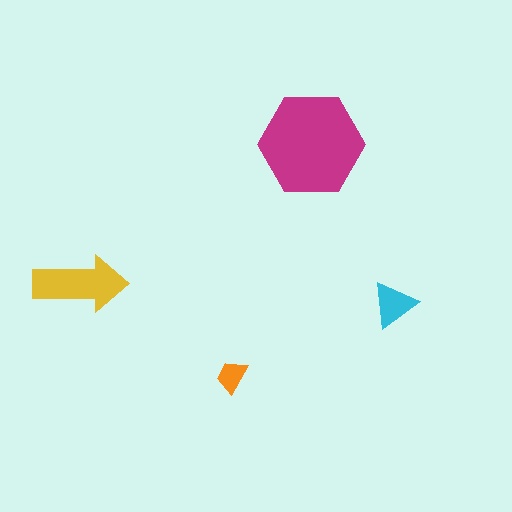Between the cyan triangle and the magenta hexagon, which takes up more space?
The magenta hexagon.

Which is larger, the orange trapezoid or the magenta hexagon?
The magenta hexagon.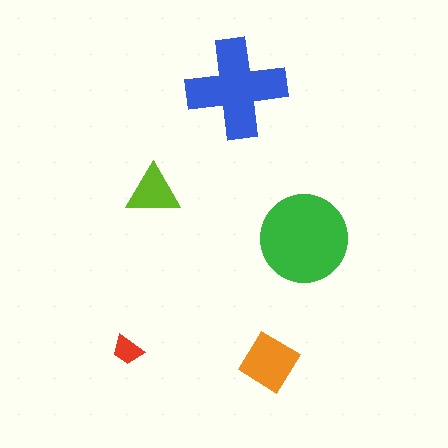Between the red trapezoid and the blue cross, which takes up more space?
The blue cross.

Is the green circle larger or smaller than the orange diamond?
Larger.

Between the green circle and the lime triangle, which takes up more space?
The green circle.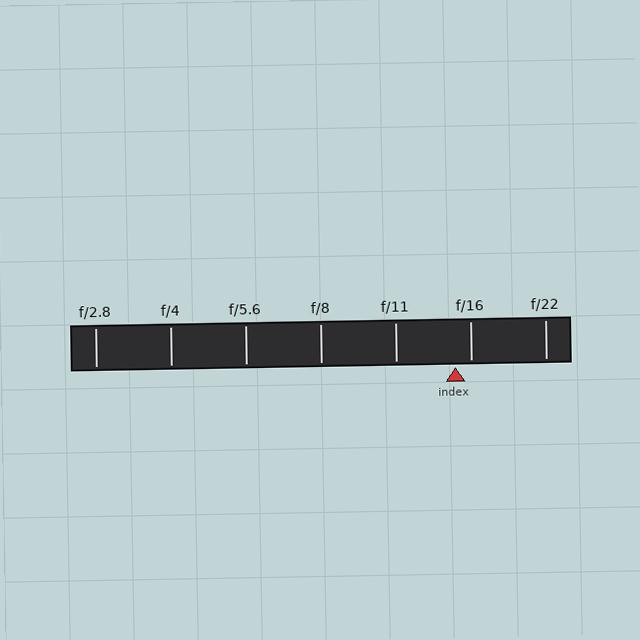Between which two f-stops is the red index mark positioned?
The index mark is between f/11 and f/16.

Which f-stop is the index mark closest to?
The index mark is closest to f/16.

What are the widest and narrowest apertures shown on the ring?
The widest aperture shown is f/2.8 and the narrowest is f/22.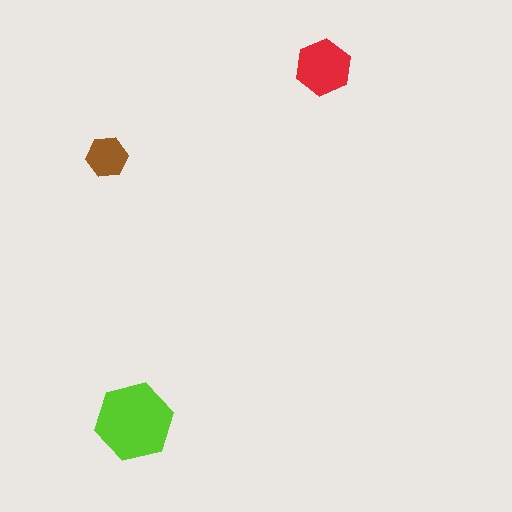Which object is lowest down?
The lime hexagon is bottommost.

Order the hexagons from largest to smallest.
the lime one, the red one, the brown one.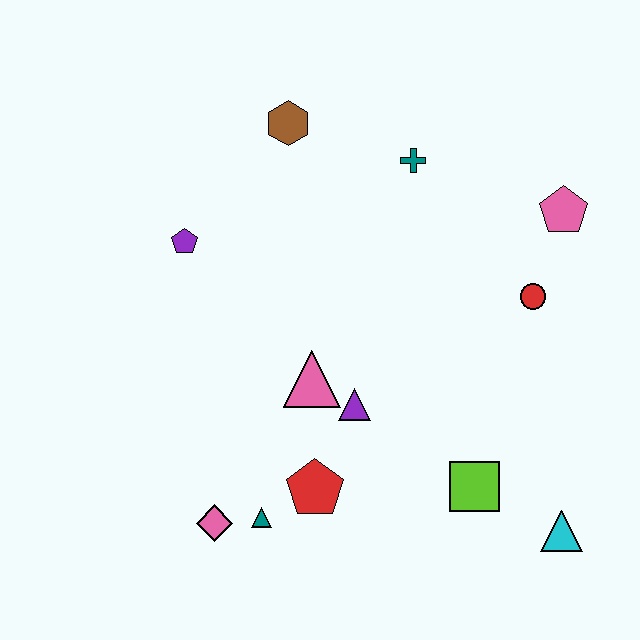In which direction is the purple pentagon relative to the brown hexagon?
The purple pentagon is below the brown hexagon.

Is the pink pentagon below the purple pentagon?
No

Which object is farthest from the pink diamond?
The pink pentagon is farthest from the pink diamond.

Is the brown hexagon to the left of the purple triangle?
Yes